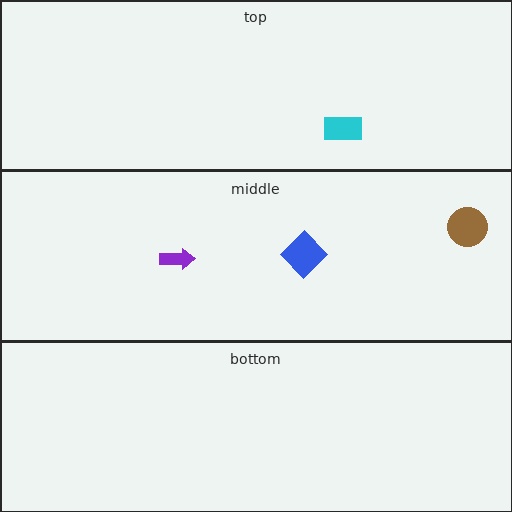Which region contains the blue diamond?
The middle region.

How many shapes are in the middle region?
3.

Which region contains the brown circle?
The middle region.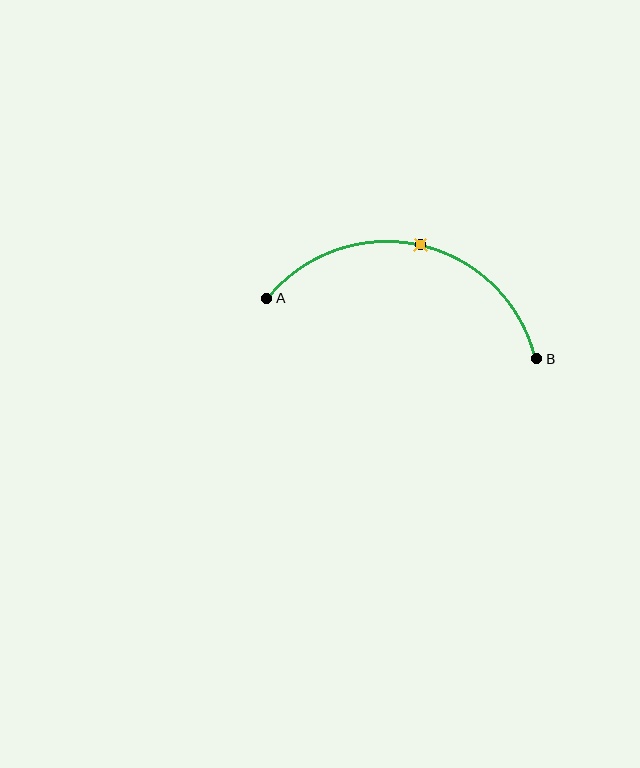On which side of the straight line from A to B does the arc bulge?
The arc bulges above the straight line connecting A and B.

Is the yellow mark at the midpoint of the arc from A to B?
Yes. The yellow mark lies on the arc at equal arc-length from both A and B — it is the arc midpoint.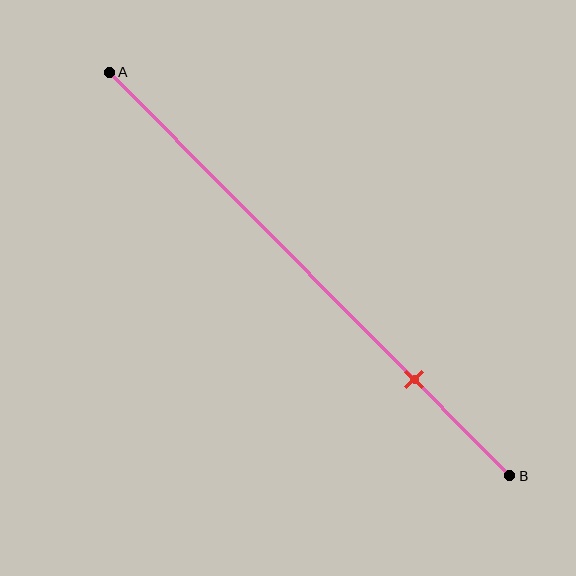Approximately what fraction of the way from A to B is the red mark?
The red mark is approximately 75% of the way from A to B.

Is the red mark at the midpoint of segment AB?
No, the mark is at about 75% from A, not at the 50% midpoint.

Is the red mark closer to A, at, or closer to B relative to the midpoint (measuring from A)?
The red mark is closer to point B than the midpoint of segment AB.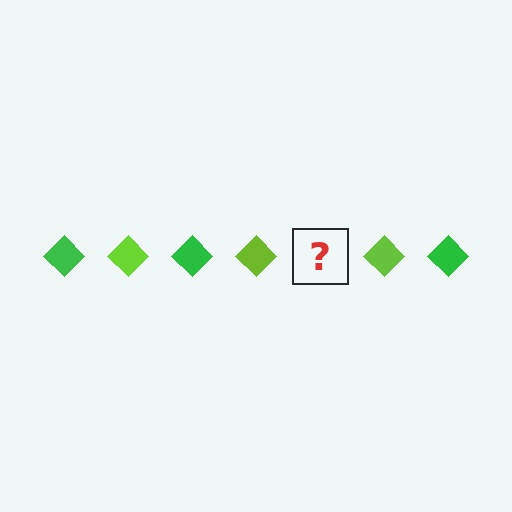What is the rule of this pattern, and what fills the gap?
The rule is that the pattern cycles through green, lime diamonds. The gap should be filled with a green diamond.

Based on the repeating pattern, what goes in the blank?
The blank should be a green diamond.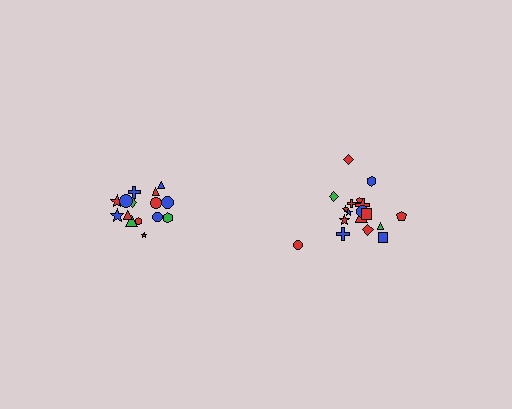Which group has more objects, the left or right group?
The right group.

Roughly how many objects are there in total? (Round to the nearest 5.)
Roughly 35 objects in total.